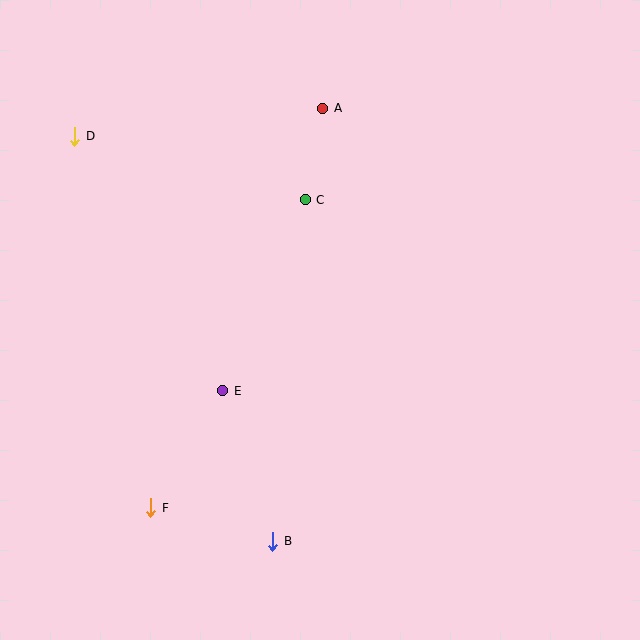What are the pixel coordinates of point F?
Point F is at (151, 508).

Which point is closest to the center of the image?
Point E at (223, 391) is closest to the center.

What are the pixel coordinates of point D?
Point D is at (75, 136).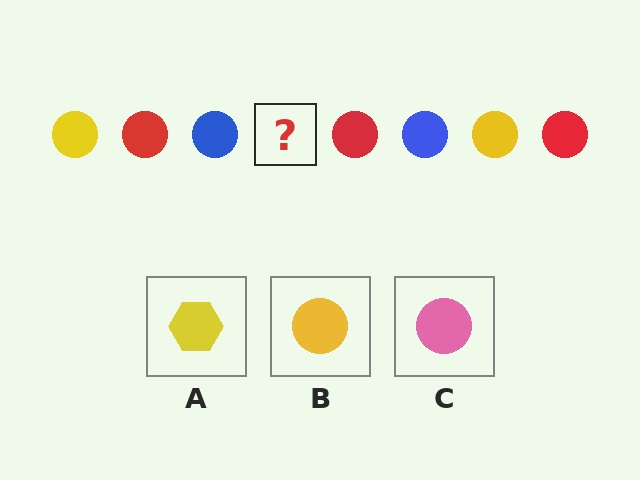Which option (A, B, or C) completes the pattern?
B.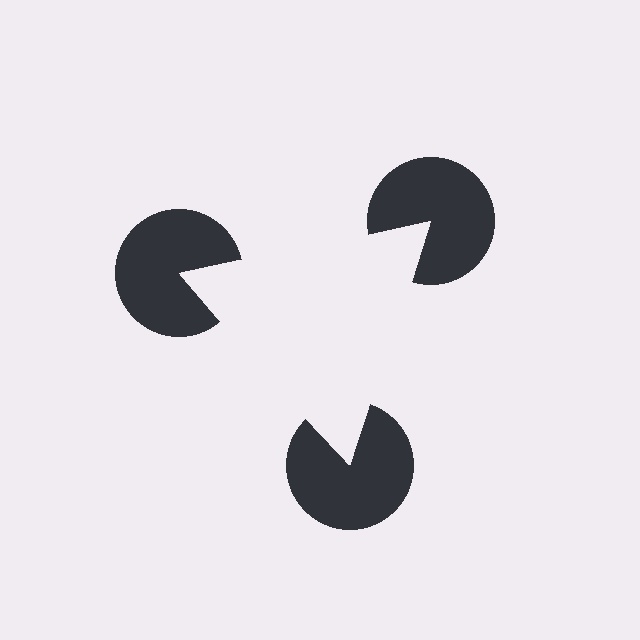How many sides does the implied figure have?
3 sides.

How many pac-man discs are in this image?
There are 3 — one at each vertex of the illusory triangle.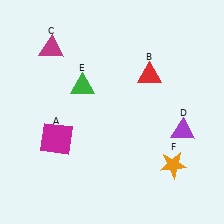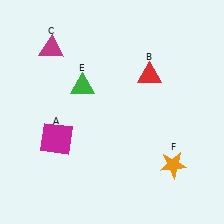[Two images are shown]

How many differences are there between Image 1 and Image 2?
There is 1 difference between the two images.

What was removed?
The purple triangle (D) was removed in Image 2.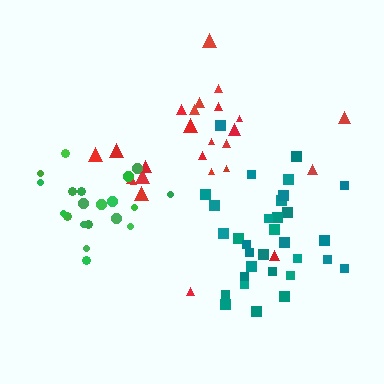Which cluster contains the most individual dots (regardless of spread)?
Teal (32).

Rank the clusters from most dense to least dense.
teal, green, red.